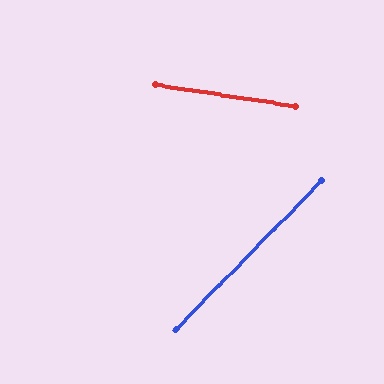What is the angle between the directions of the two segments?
Approximately 54 degrees.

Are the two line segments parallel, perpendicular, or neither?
Neither parallel nor perpendicular — they differ by about 54°.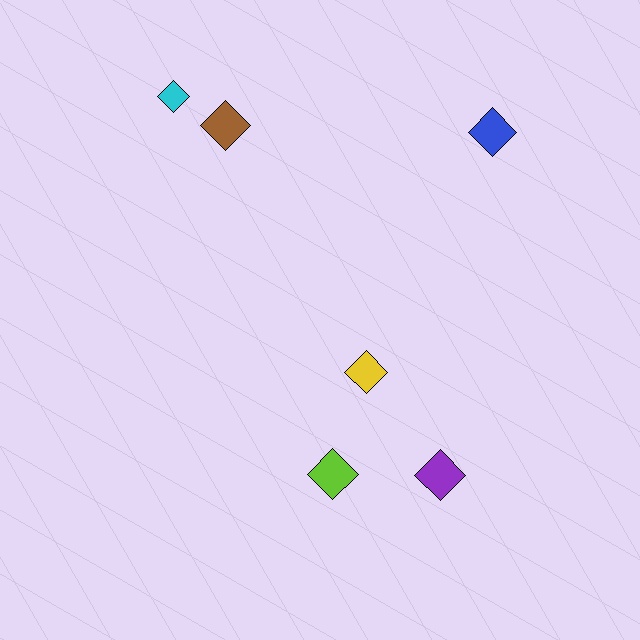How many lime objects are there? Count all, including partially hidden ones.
There is 1 lime object.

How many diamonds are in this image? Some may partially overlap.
There are 6 diamonds.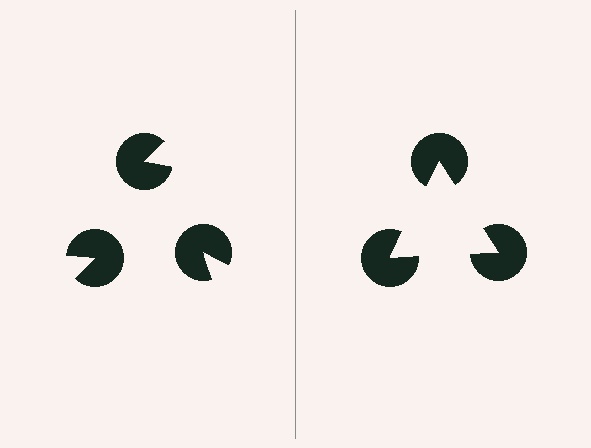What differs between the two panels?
The pac-man discs are positioned identically on both sides; only the wedge orientations differ. On the right they align to a triangle; on the left they are misaligned.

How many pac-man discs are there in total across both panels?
6 — 3 on each side.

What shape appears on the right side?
An illusory triangle.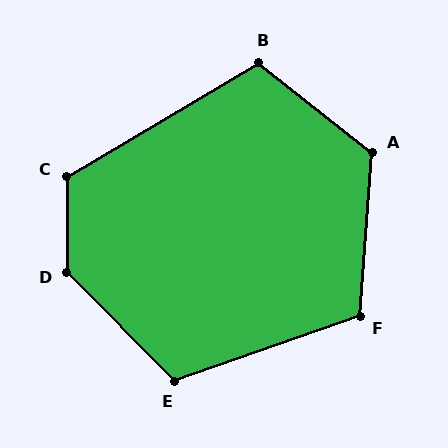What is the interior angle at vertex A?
Approximately 124 degrees (obtuse).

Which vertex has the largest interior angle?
D, at approximately 135 degrees.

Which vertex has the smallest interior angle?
B, at approximately 111 degrees.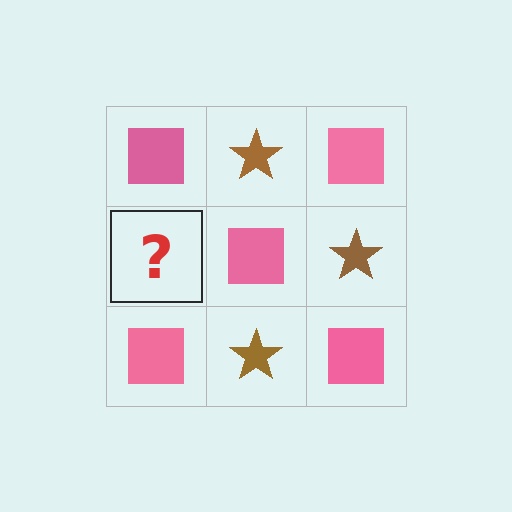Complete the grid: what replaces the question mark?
The question mark should be replaced with a brown star.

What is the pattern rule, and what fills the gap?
The rule is that it alternates pink square and brown star in a checkerboard pattern. The gap should be filled with a brown star.